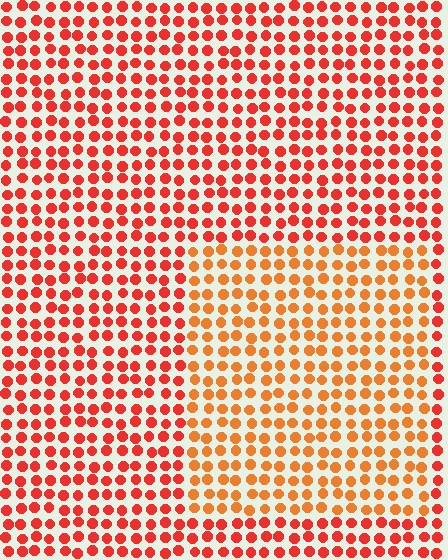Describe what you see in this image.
The image is filled with small red elements in a uniform arrangement. A rectangle-shaped region is visible where the elements are tinted to a slightly different hue, forming a subtle color boundary.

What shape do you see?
I see a rectangle.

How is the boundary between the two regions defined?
The boundary is defined purely by a slight shift in hue (about 25 degrees). Spacing, size, and orientation are identical on both sides.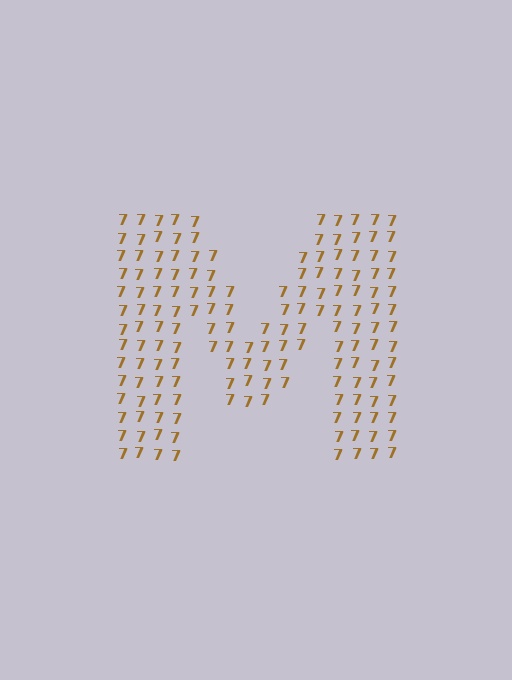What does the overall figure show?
The overall figure shows the letter M.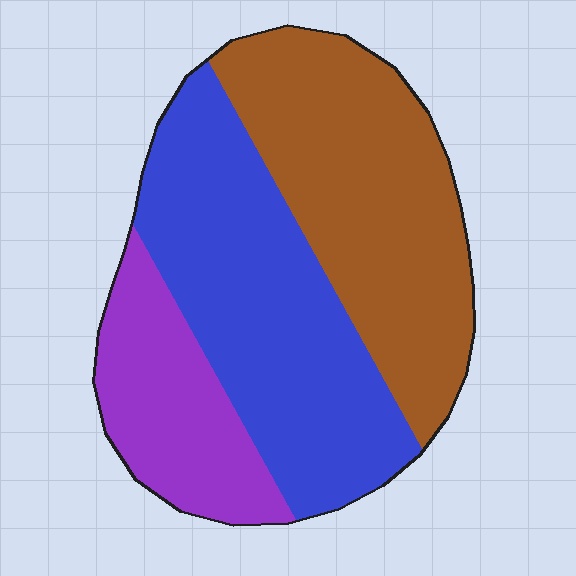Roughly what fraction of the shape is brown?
Brown covers around 40% of the shape.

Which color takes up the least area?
Purple, at roughly 20%.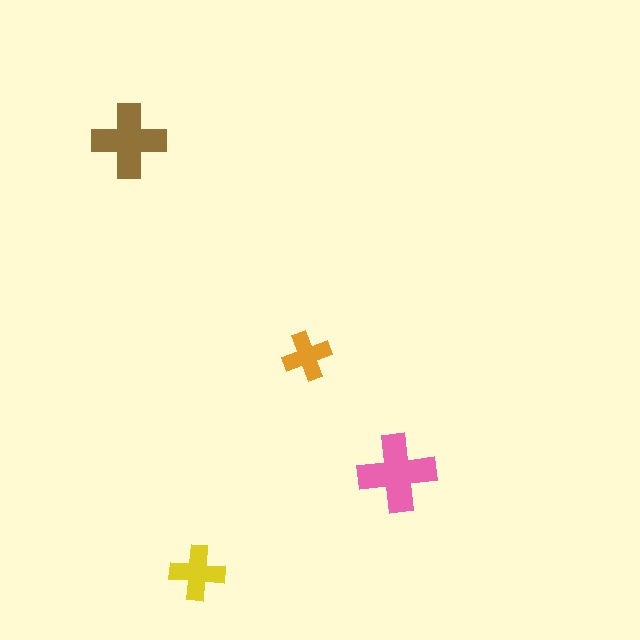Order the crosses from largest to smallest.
the pink one, the brown one, the yellow one, the orange one.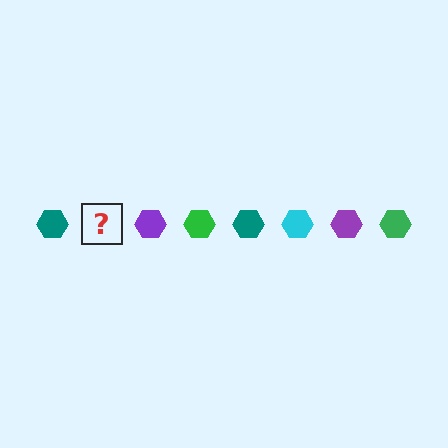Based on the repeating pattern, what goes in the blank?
The blank should be a cyan hexagon.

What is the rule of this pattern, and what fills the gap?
The rule is that the pattern cycles through teal, cyan, purple, green hexagons. The gap should be filled with a cyan hexagon.